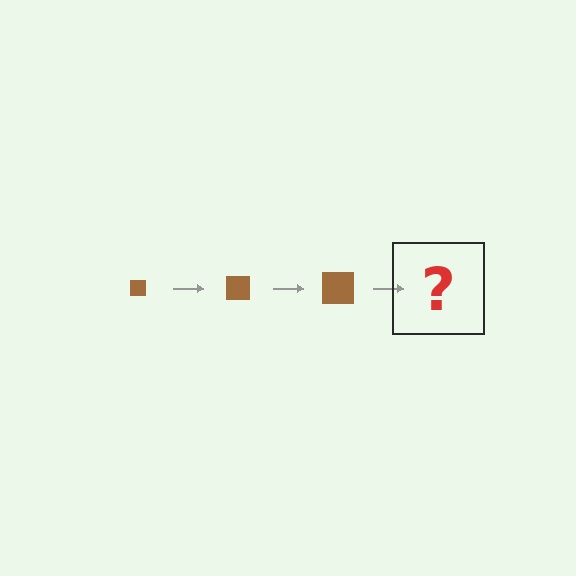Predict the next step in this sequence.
The next step is a brown square, larger than the previous one.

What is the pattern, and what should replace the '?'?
The pattern is that the square gets progressively larger each step. The '?' should be a brown square, larger than the previous one.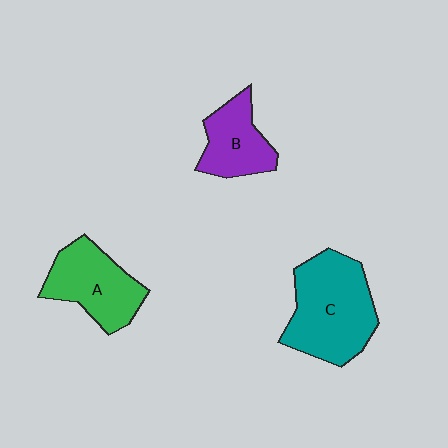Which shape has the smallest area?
Shape B (purple).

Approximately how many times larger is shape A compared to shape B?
Approximately 1.3 times.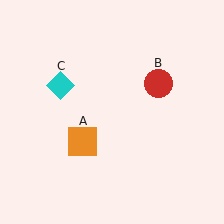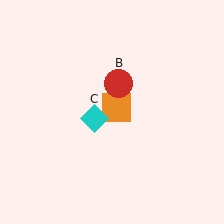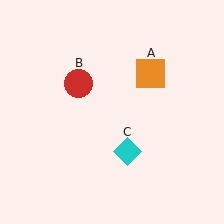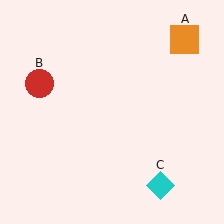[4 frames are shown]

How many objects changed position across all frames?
3 objects changed position: orange square (object A), red circle (object B), cyan diamond (object C).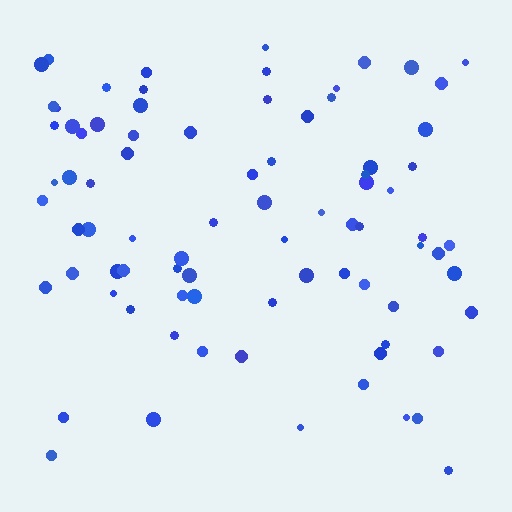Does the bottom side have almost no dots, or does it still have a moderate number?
Still a moderate number, just noticeably fewer than the top.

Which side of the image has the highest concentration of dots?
The top.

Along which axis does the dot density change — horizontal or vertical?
Vertical.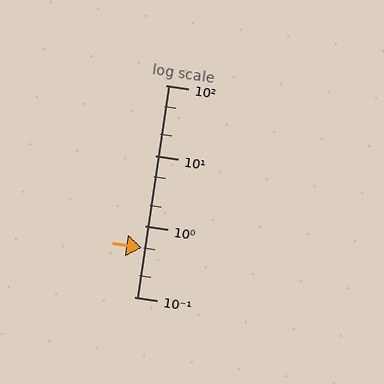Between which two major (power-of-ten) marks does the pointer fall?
The pointer is between 0.1 and 1.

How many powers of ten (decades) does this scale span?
The scale spans 3 decades, from 0.1 to 100.